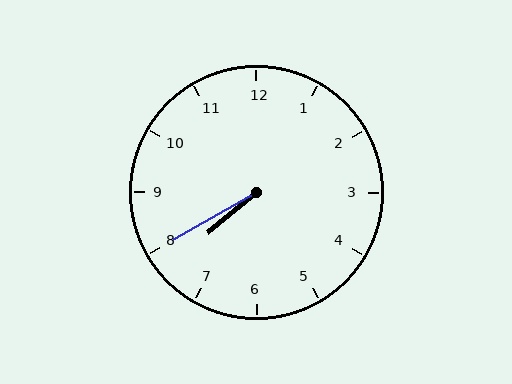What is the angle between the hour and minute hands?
Approximately 10 degrees.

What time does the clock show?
7:40.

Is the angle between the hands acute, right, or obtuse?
It is acute.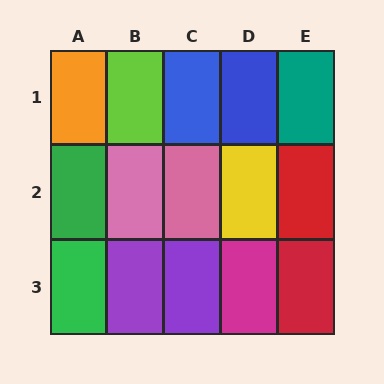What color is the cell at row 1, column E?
Teal.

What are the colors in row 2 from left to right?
Green, pink, pink, yellow, red.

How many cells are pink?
2 cells are pink.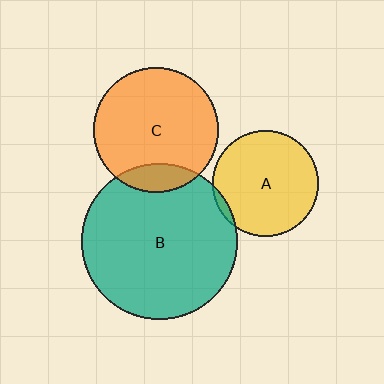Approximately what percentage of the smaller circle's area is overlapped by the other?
Approximately 15%.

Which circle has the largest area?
Circle B (teal).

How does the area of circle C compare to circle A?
Approximately 1.4 times.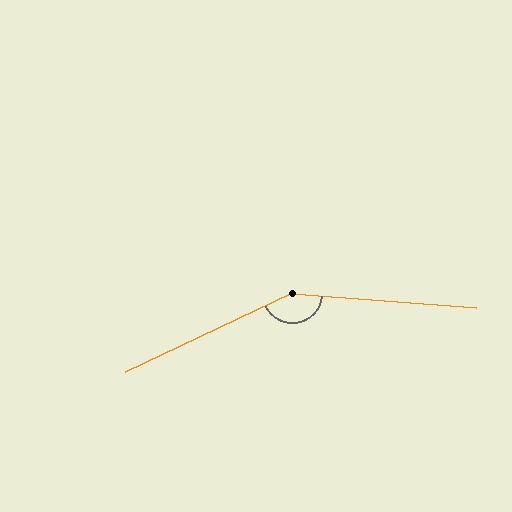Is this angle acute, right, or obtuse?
It is obtuse.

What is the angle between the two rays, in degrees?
Approximately 151 degrees.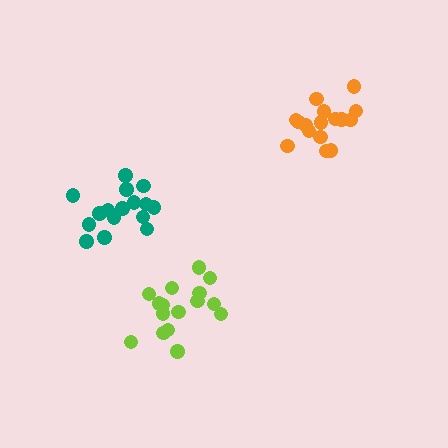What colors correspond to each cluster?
The clusters are colored: teal, orange, lime.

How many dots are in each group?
Group 1: 16 dots, Group 2: 16 dots, Group 3: 16 dots (48 total).